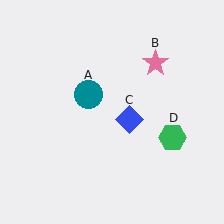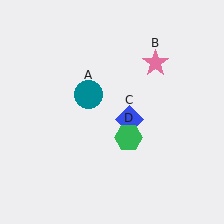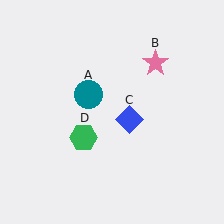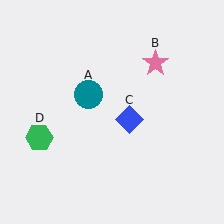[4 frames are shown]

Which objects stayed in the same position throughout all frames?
Teal circle (object A) and pink star (object B) and blue diamond (object C) remained stationary.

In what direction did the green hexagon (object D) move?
The green hexagon (object D) moved left.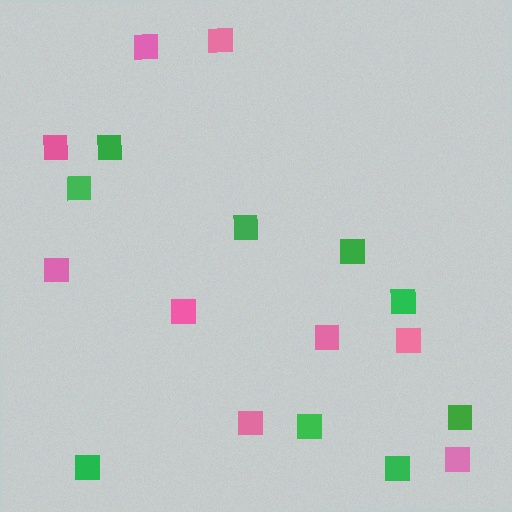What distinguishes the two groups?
There are 2 groups: one group of pink squares (9) and one group of green squares (9).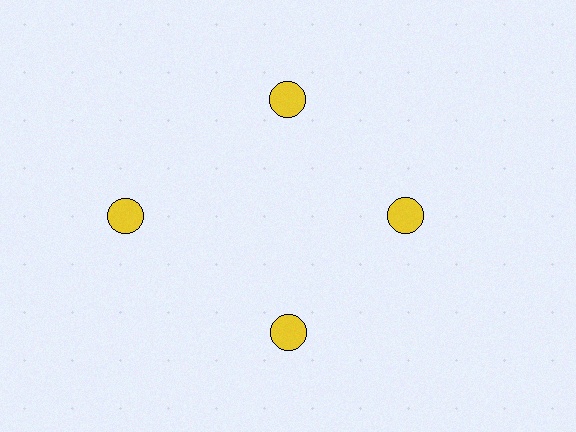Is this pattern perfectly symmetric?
No. The 4 yellow circles are arranged in a ring, but one element near the 9 o'clock position is pushed outward from the center, breaking the 4-fold rotational symmetry.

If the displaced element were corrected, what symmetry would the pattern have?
It would have 4-fold rotational symmetry — the pattern would map onto itself every 90 degrees.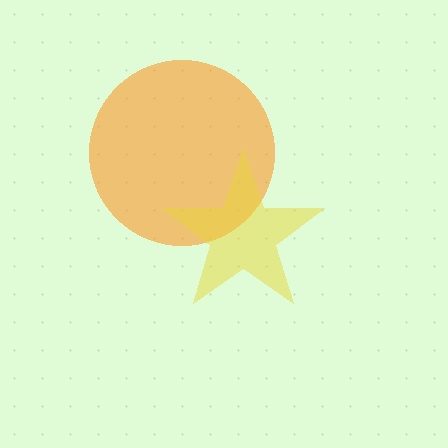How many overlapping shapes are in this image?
There are 2 overlapping shapes in the image.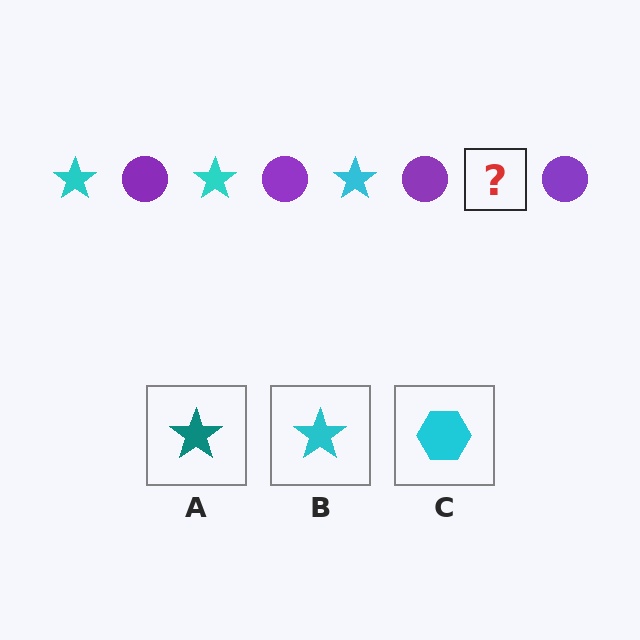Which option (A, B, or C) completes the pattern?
B.